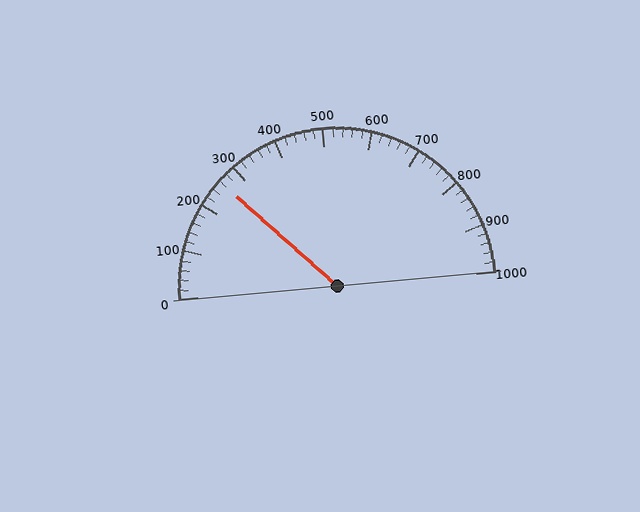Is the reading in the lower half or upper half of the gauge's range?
The reading is in the lower half of the range (0 to 1000).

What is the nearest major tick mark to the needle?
The nearest major tick mark is 300.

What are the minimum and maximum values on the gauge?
The gauge ranges from 0 to 1000.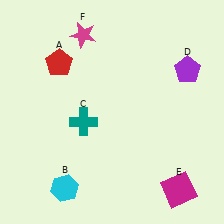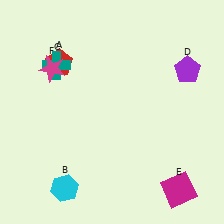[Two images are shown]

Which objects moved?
The objects that moved are: the teal cross (C), the magenta star (F).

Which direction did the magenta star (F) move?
The magenta star (F) moved down.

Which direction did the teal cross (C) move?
The teal cross (C) moved up.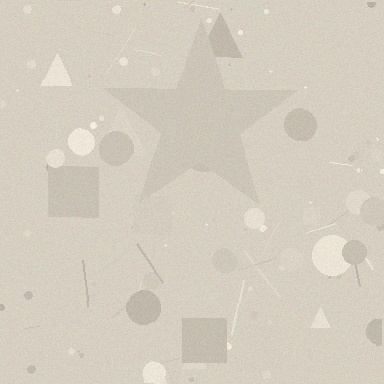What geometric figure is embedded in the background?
A star is embedded in the background.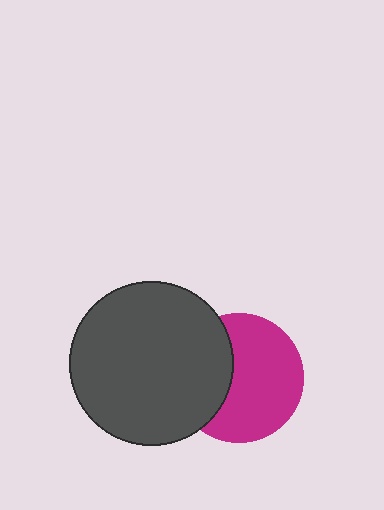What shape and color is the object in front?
The object in front is a dark gray circle.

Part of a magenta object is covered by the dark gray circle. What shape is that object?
It is a circle.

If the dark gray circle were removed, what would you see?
You would see the complete magenta circle.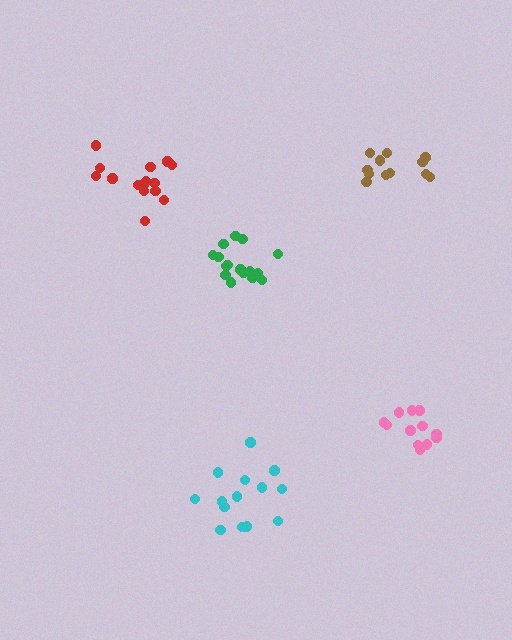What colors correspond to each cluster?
The clusters are colored: brown, red, green, pink, cyan.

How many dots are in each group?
Group 1: 12 dots, Group 2: 15 dots, Group 3: 16 dots, Group 4: 13 dots, Group 5: 14 dots (70 total).